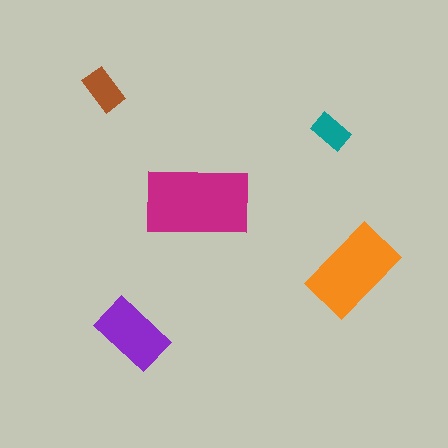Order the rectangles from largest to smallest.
the magenta one, the orange one, the purple one, the brown one, the teal one.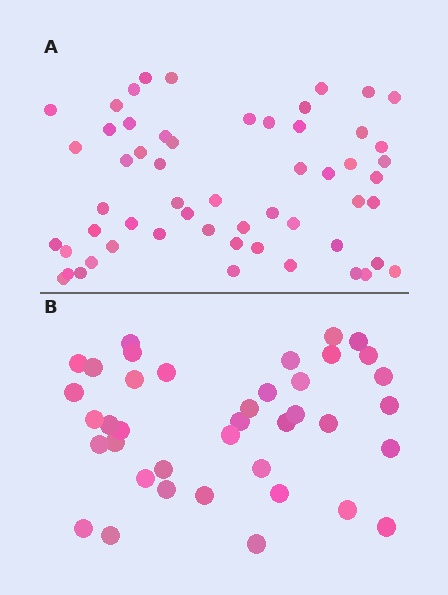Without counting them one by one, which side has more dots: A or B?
Region A (the top region) has more dots.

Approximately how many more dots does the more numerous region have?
Region A has approximately 15 more dots than region B.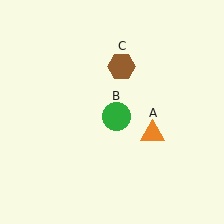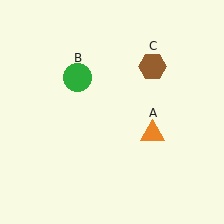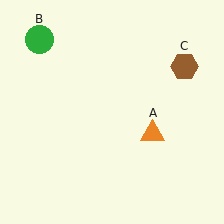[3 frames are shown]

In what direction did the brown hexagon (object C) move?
The brown hexagon (object C) moved right.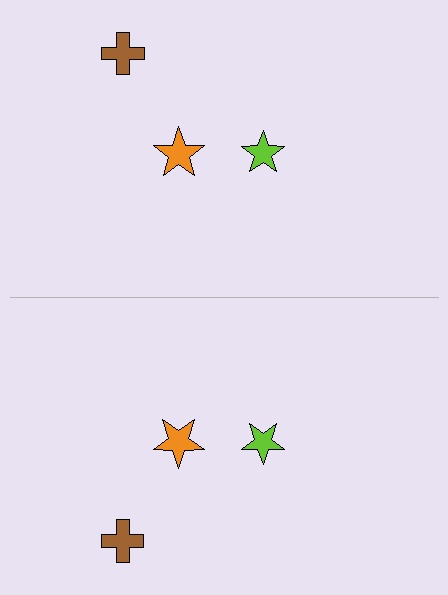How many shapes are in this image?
There are 6 shapes in this image.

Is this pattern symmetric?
Yes, this pattern has bilateral (reflection) symmetry.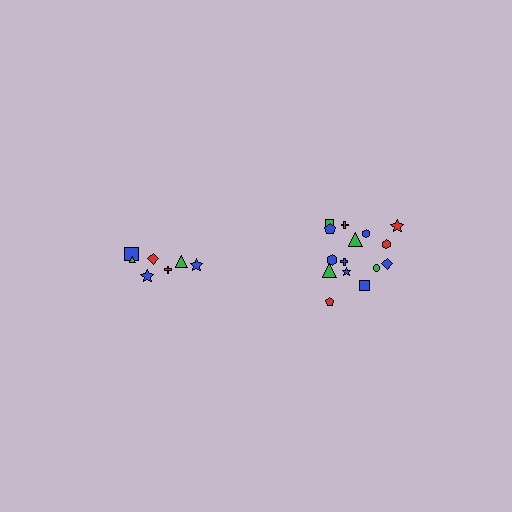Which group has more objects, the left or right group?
The right group.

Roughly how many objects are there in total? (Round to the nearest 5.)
Roughly 20 objects in total.